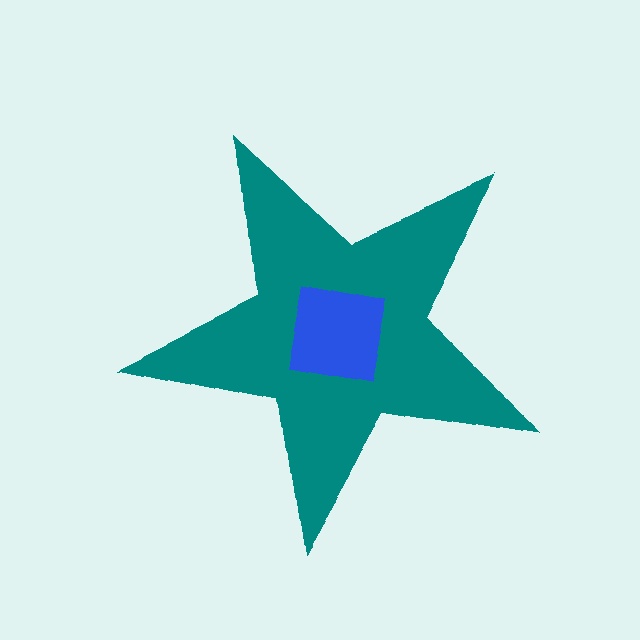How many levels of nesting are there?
2.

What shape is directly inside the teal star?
The blue square.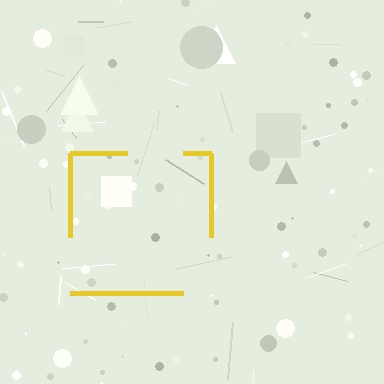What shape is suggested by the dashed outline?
The dashed outline suggests a square.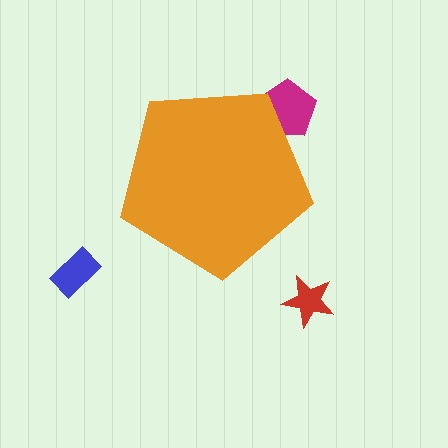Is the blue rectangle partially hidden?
No, the blue rectangle is fully visible.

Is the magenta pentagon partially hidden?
Yes, the magenta pentagon is partially hidden behind the orange pentagon.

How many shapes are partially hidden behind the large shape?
1 shape is partially hidden.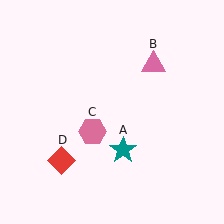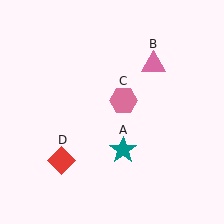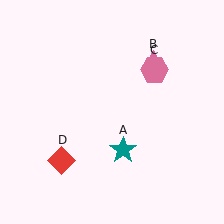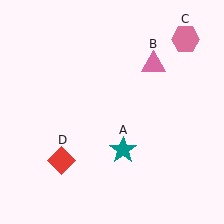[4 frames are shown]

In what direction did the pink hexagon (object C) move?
The pink hexagon (object C) moved up and to the right.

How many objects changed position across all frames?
1 object changed position: pink hexagon (object C).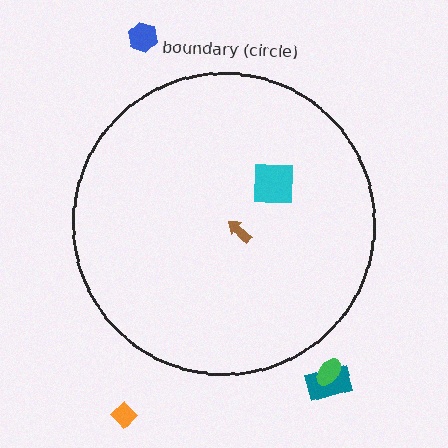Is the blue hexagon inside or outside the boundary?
Outside.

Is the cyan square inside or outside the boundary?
Inside.